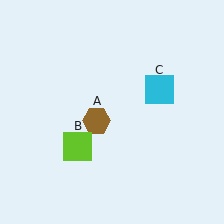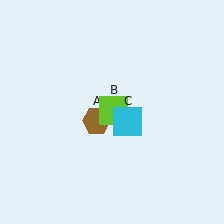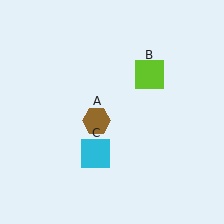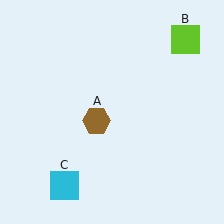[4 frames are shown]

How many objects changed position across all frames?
2 objects changed position: lime square (object B), cyan square (object C).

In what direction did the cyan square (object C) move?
The cyan square (object C) moved down and to the left.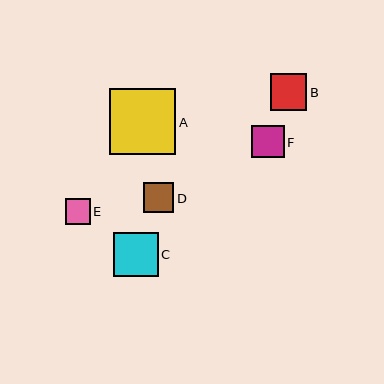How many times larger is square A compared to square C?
Square A is approximately 1.5 times the size of square C.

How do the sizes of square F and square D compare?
Square F and square D are approximately the same size.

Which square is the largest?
Square A is the largest with a size of approximately 66 pixels.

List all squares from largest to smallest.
From largest to smallest: A, C, B, F, D, E.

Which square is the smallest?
Square E is the smallest with a size of approximately 25 pixels.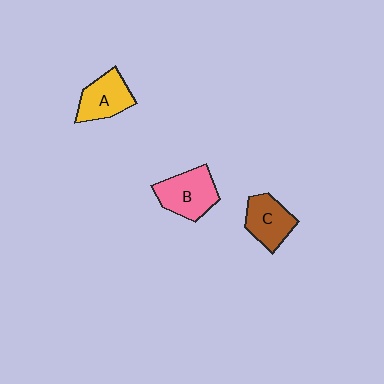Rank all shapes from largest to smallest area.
From largest to smallest: B (pink), A (yellow), C (brown).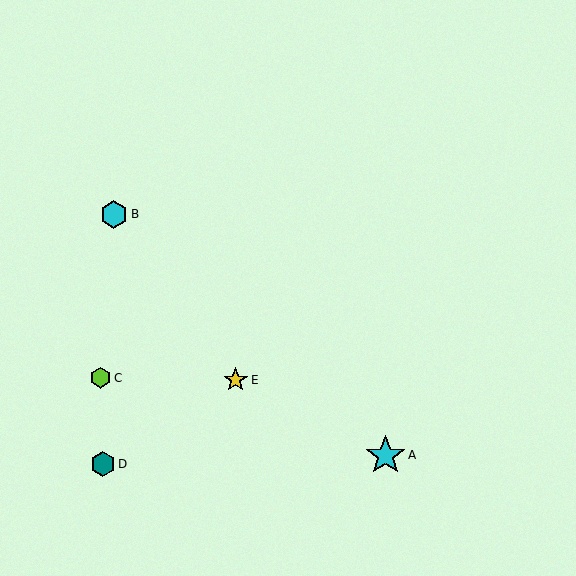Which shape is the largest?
The cyan star (labeled A) is the largest.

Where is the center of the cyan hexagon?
The center of the cyan hexagon is at (114, 214).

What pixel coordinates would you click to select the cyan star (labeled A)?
Click at (385, 455) to select the cyan star A.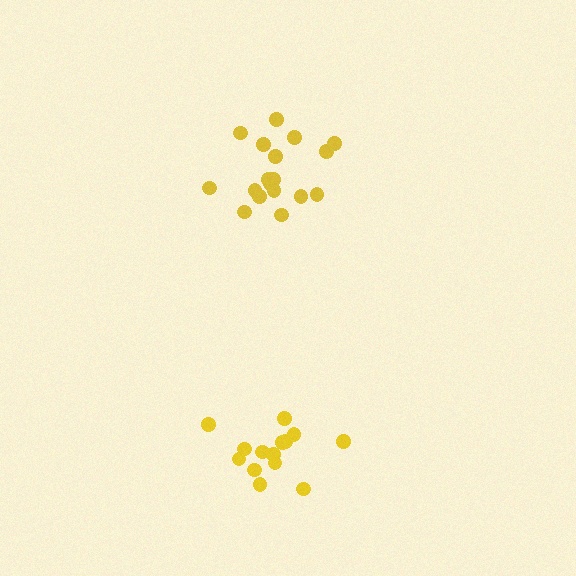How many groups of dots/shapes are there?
There are 2 groups.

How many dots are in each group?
Group 1: 18 dots, Group 2: 14 dots (32 total).